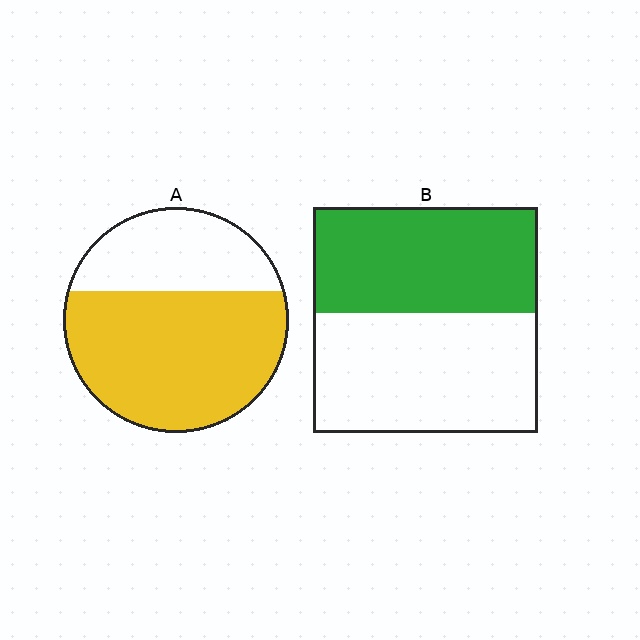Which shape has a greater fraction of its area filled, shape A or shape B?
Shape A.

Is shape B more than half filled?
Roughly half.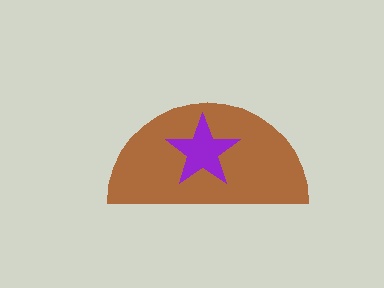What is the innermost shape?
The purple star.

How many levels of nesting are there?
2.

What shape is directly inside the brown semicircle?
The purple star.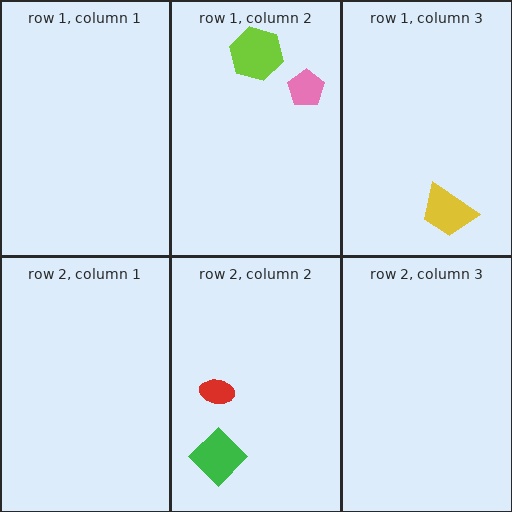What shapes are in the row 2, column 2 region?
The red ellipse, the green diamond.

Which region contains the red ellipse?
The row 2, column 2 region.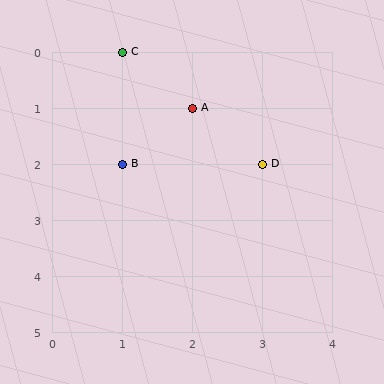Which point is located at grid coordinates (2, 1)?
Point A is at (2, 1).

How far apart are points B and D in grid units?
Points B and D are 2 columns apart.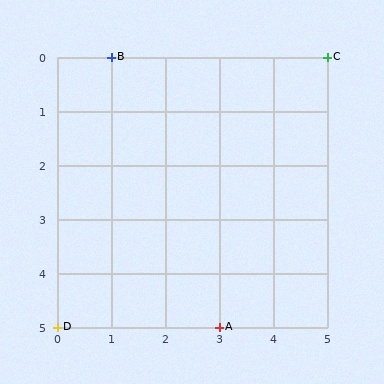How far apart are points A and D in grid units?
Points A and D are 3 columns apart.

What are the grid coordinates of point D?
Point D is at grid coordinates (0, 5).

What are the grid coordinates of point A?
Point A is at grid coordinates (3, 5).